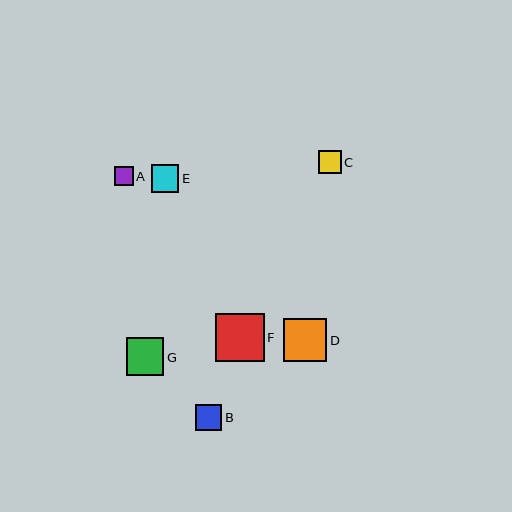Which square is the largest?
Square F is the largest with a size of approximately 49 pixels.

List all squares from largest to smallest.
From largest to smallest: F, D, G, E, B, C, A.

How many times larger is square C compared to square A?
Square C is approximately 1.2 times the size of square A.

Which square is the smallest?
Square A is the smallest with a size of approximately 19 pixels.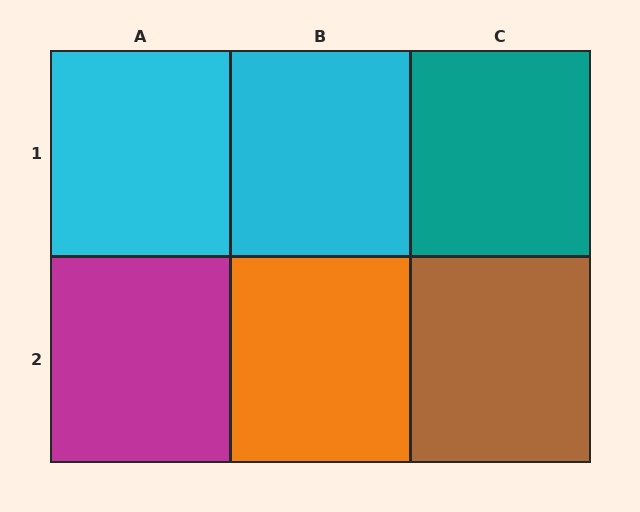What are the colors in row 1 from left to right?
Cyan, cyan, teal.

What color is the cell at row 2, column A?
Magenta.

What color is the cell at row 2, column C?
Brown.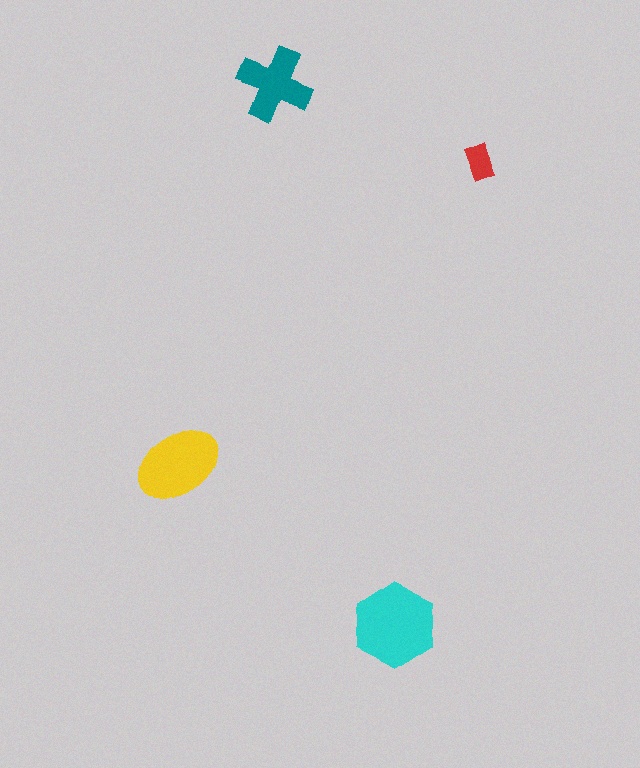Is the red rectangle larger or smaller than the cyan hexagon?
Smaller.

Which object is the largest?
The cyan hexagon.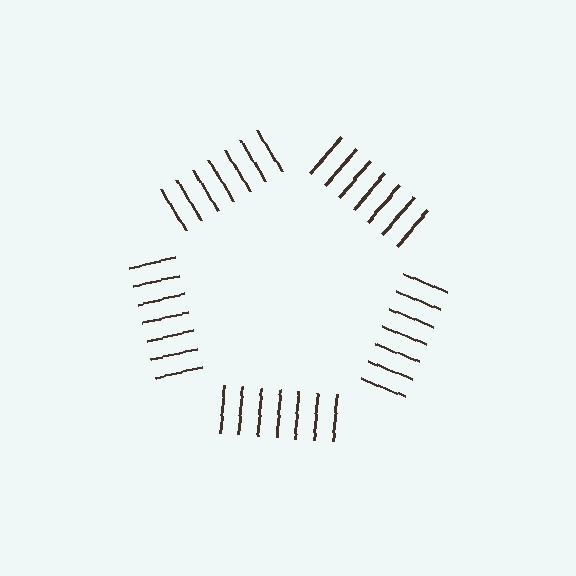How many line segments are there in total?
35 — 7 along each of the 5 edges.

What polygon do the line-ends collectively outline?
An illusory pentagon — the line segments terminate on its edges but no continuous stroke is drawn.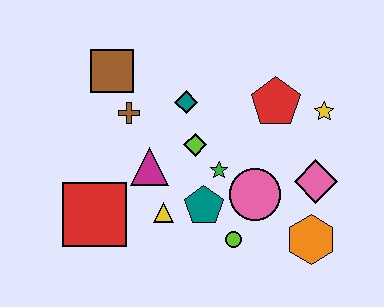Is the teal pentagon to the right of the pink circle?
No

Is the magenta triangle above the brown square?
No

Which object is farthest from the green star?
The brown square is farthest from the green star.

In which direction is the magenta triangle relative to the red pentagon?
The magenta triangle is to the left of the red pentagon.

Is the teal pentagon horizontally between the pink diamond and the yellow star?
No